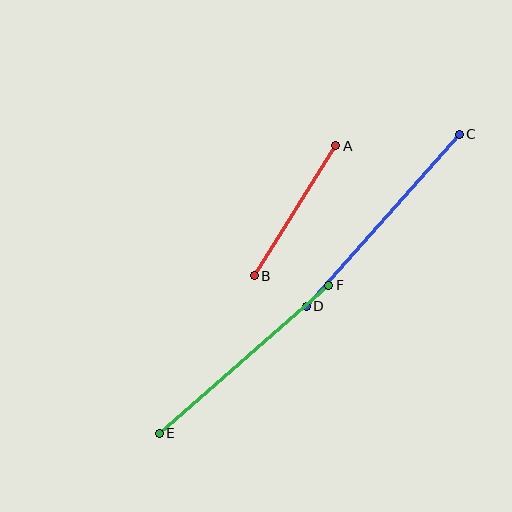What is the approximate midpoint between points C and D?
The midpoint is at approximately (383, 220) pixels.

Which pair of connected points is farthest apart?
Points C and D are farthest apart.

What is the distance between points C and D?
The distance is approximately 230 pixels.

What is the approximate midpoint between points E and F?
The midpoint is at approximately (244, 359) pixels.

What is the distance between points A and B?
The distance is approximately 153 pixels.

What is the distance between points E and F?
The distance is approximately 225 pixels.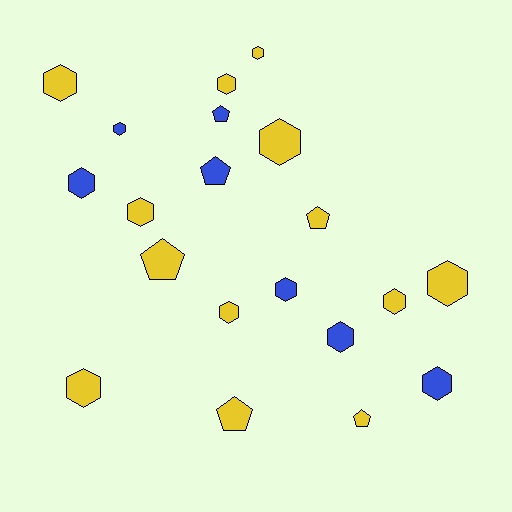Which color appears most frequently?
Yellow, with 13 objects.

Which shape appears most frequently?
Hexagon, with 14 objects.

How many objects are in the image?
There are 20 objects.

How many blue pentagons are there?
There are 2 blue pentagons.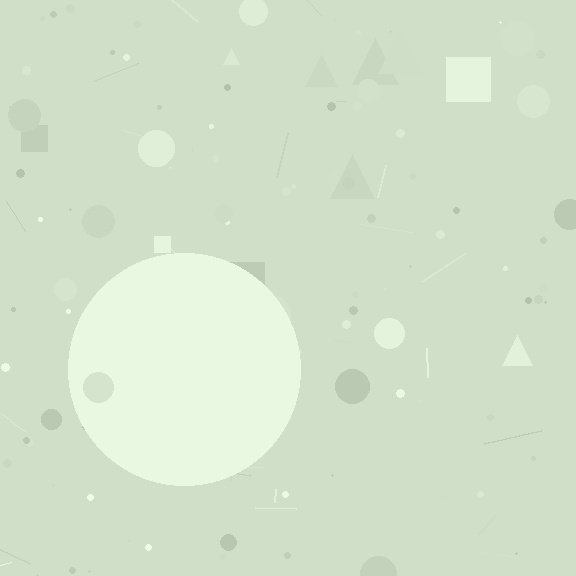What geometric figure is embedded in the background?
A circle is embedded in the background.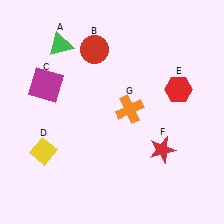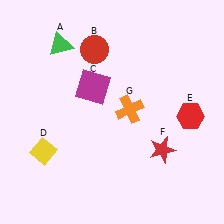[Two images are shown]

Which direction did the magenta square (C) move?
The magenta square (C) moved right.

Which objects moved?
The objects that moved are: the magenta square (C), the red hexagon (E).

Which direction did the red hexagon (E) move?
The red hexagon (E) moved down.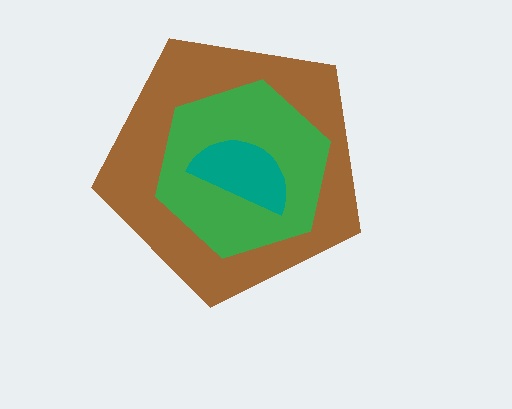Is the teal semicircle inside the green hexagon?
Yes.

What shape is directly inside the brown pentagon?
The green hexagon.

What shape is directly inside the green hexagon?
The teal semicircle.